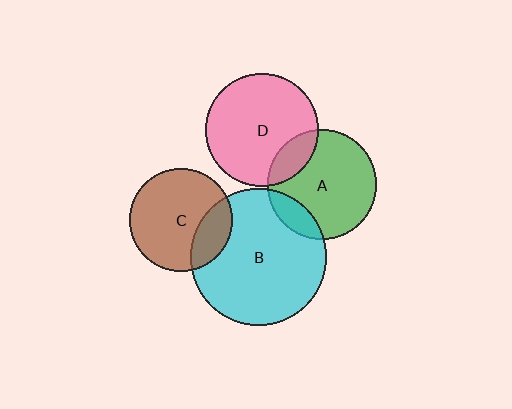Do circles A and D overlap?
Yes.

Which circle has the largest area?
Circle B (cyan).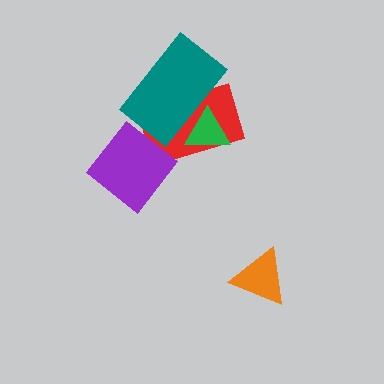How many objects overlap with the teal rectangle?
2 objects overlap with the teal rectangle.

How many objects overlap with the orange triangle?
0 objects overlap with the orange triangle.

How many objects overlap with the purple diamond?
1 object overlaps with the purple diamond.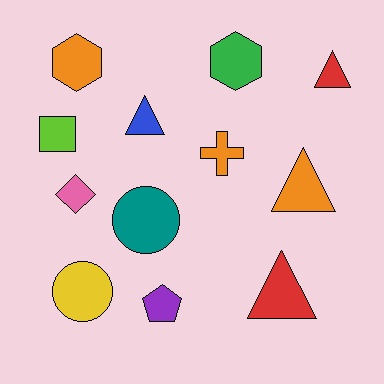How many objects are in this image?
There are 12 objects.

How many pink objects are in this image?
There is 1 pink object.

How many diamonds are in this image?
There is 1 diamond.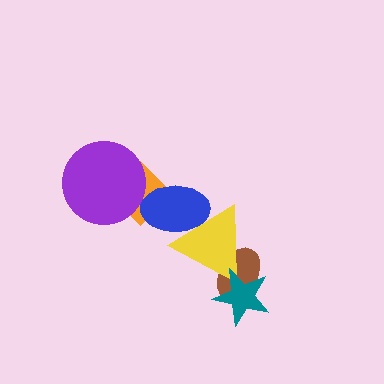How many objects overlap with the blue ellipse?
2 objects overlap with the blue ellipse.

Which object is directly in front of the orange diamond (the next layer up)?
The blue ellipse is directly in front of the orange diamond.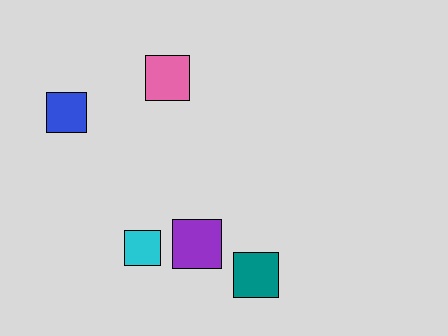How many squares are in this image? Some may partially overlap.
There are 5 squares.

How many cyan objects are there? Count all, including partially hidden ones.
There is 1 cyan object.